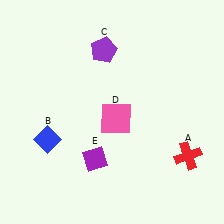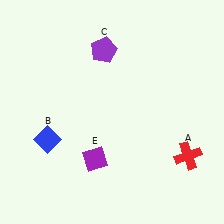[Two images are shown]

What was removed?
The pink square (D) was removed in Image 2.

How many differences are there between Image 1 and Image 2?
There is 1 difference between the two images.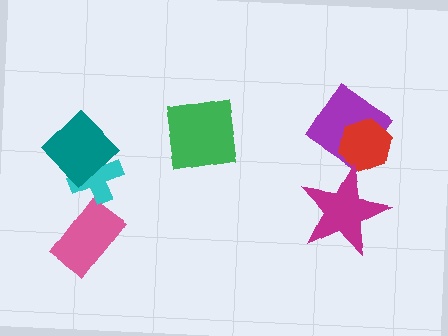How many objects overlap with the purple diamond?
1 object overlaps with the purple diamond.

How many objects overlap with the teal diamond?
1 object overlaps with the teal diamond.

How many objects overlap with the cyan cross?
1 object overlaps with the cyan cross.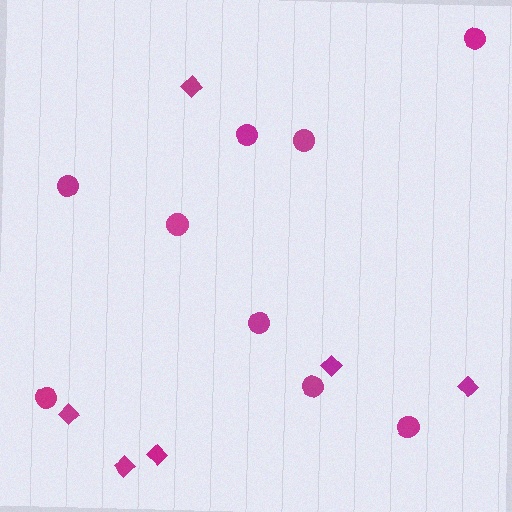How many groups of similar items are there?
There are 2 groups: one group of circles (9) and one group of diamonds (6).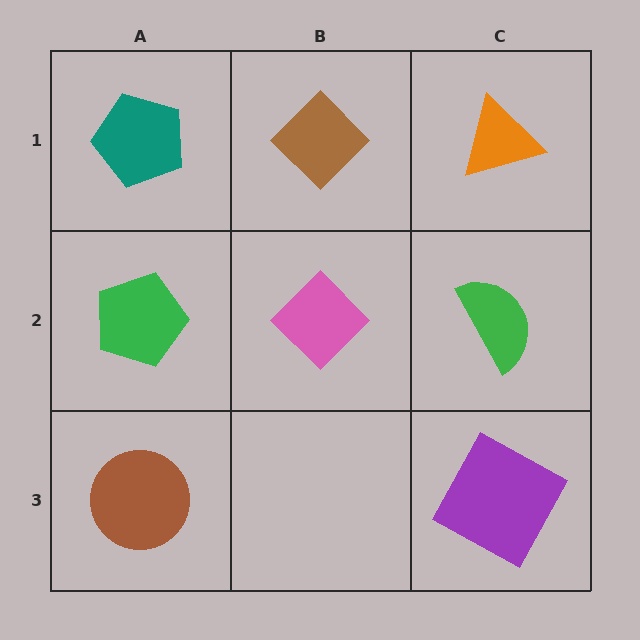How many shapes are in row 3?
2 shapes.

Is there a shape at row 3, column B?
No, that cell is empty.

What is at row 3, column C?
A purple square.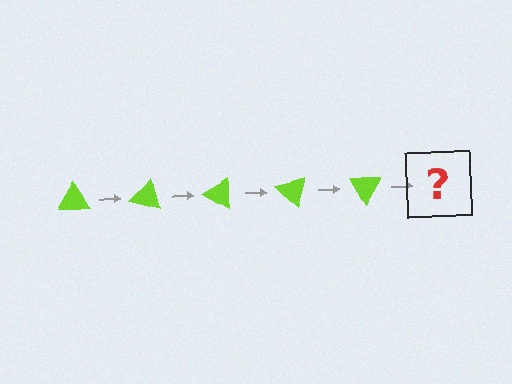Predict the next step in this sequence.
The next step is a lime triangle rotated 75 degrees.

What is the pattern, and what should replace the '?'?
The pattern is that the triangle rotates 15 degrees each step. The '?' should be a lime triangle rotated 75 degrees.